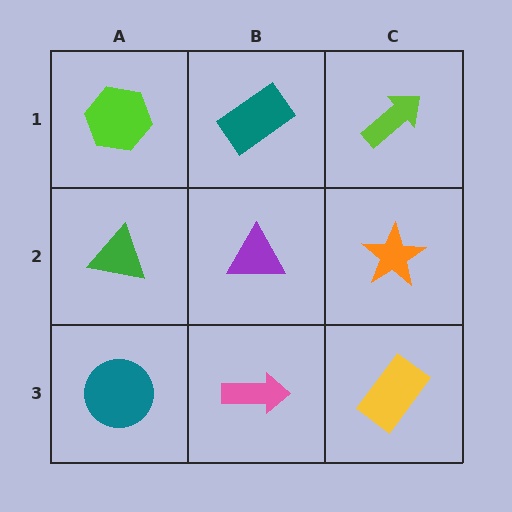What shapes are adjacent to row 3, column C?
An orange star (row 2, column C), a pink arrow (row 3, column B).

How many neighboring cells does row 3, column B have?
3.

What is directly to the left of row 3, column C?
A pink arrow.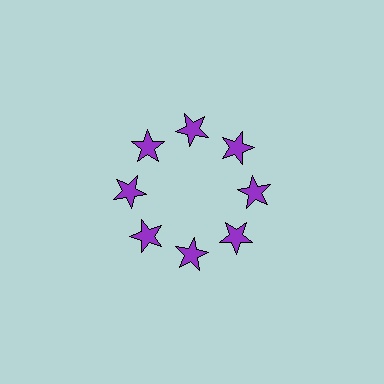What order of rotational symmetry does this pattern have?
This pattern has 8-fold rotational symmetry.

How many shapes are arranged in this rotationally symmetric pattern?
There are 8 shapes, arranged in 8 groups of 1.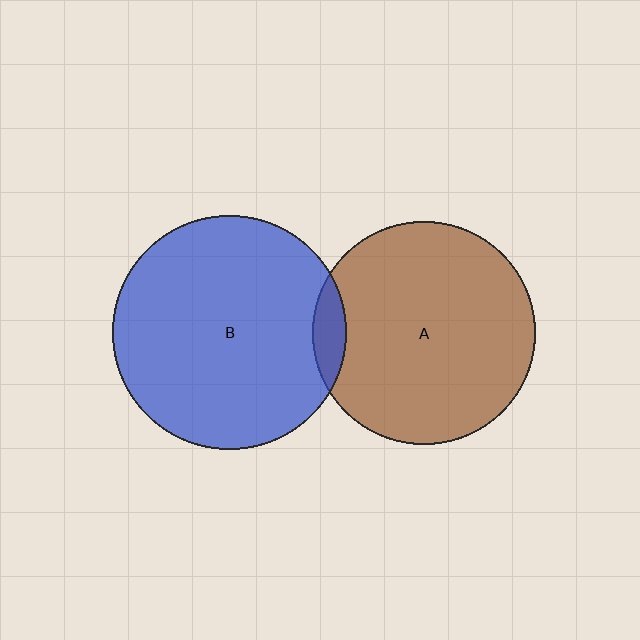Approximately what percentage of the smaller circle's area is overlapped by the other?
Approximately 5%.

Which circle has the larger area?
Circle B (blue).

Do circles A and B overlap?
Yes.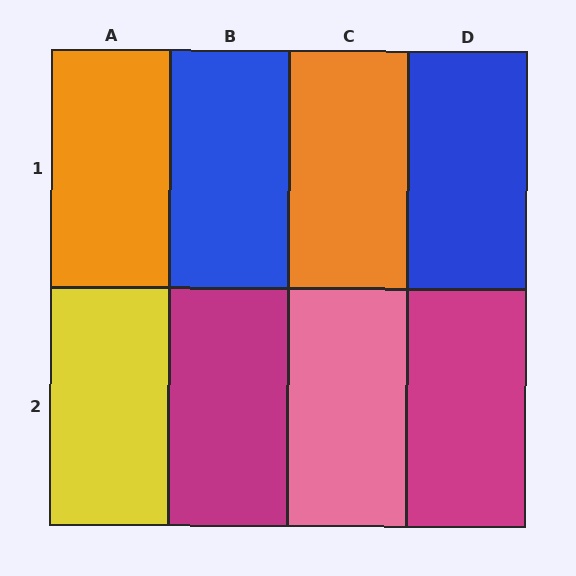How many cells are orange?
2 cells are orange.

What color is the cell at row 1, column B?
Blue.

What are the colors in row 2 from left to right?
Yellow, magenta, pink, magenta.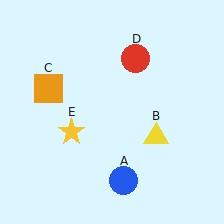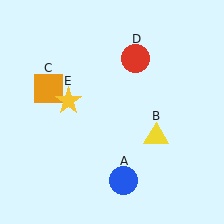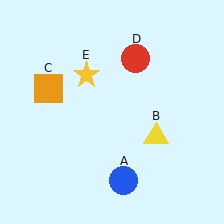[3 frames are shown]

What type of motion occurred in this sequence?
The yellow star (object E) rotated clockwise around the center of the scene.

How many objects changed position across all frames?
1 object changed position: yellow star (object E).